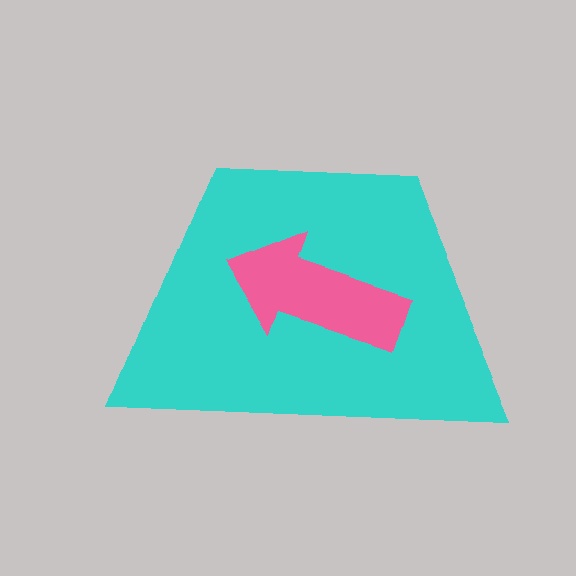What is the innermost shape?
The pink arrow.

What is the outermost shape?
The cyan trapezoid.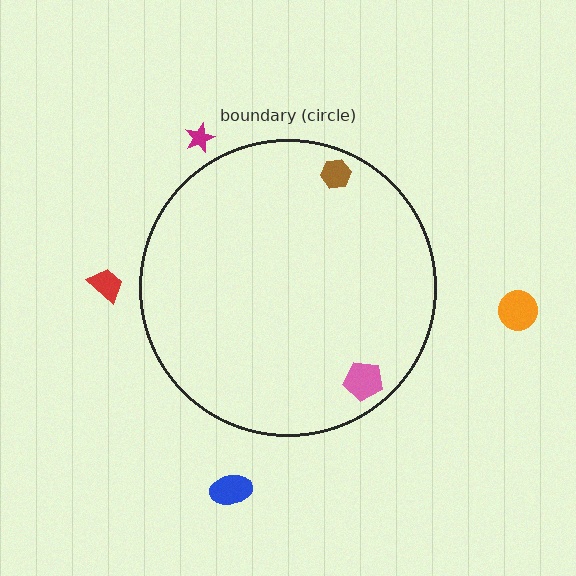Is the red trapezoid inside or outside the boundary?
Outside.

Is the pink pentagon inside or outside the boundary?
Inside.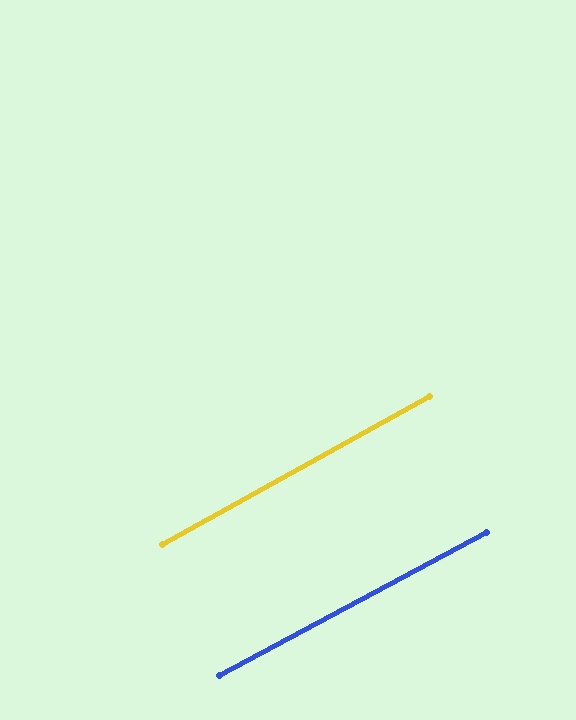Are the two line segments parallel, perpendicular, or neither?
Parallel — their directions differ by only 0.9°.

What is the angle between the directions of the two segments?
Approximately 1 degree.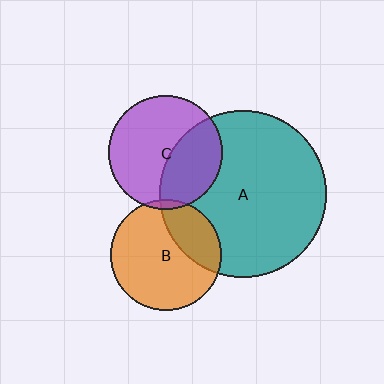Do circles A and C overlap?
Yes.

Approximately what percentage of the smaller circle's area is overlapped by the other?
Approximately 40%.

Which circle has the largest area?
Circle A (teal).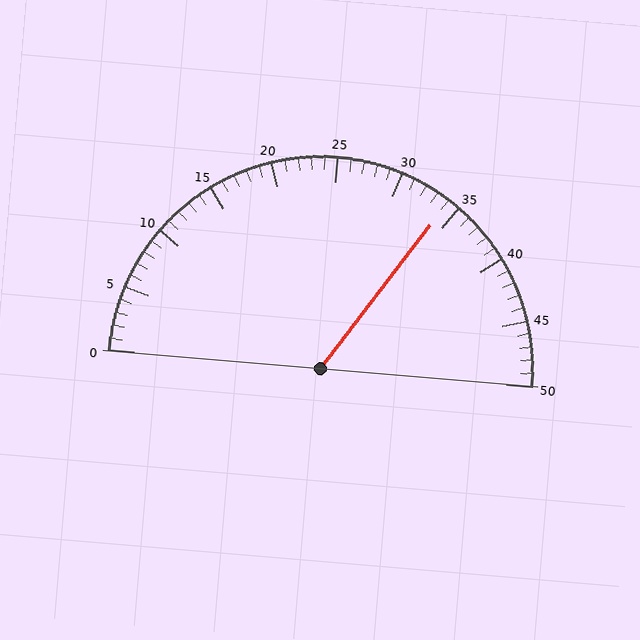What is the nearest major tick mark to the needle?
The nearest major tick mark is 35.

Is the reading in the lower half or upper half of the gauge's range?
The reading is in the upper half of the range (0 to 50).